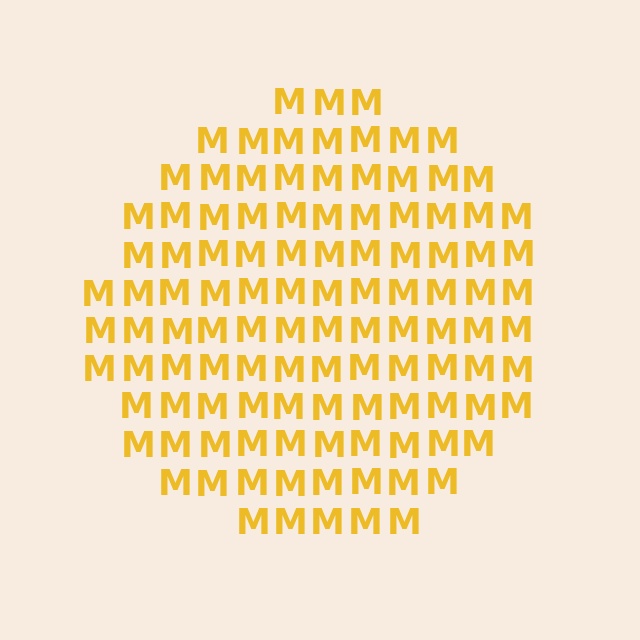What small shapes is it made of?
It is made of small letter M's.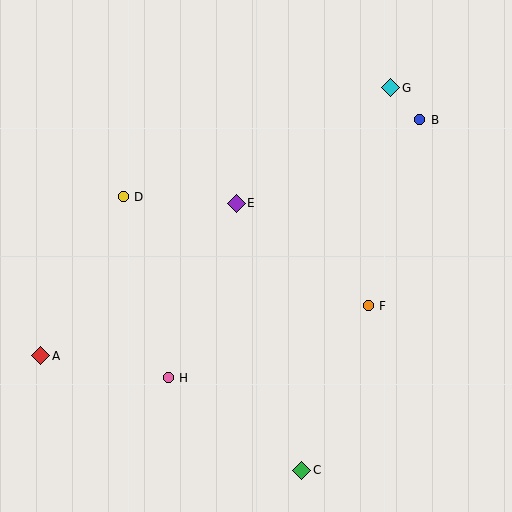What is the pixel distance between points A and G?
The distance between A and G is 441 pixels.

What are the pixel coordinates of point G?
Point G is at (391, 88).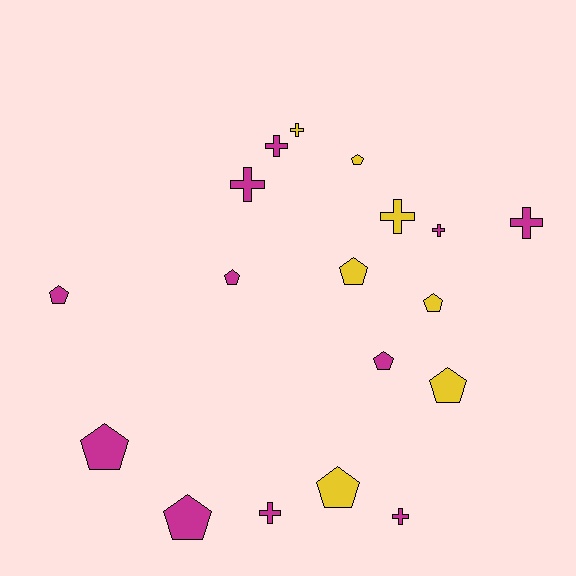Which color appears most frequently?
Magenta, with 11 objects.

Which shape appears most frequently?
Pentagon, with 10 objects.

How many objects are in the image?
There are 18 objects.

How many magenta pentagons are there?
There are 5 magenta pentagons.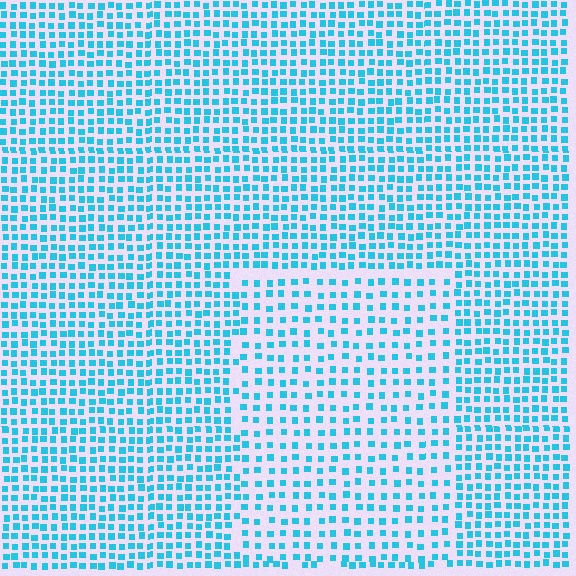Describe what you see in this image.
The image contains small cyan elements arranged at two different densities. A rectangle-shaped region is visible where the elements are less densely packed than the surrounding area.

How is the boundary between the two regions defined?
The boundary is defined by a change in element density (approximately 1.7x ratio). All elements are the same color, size, and shape.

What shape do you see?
I see a rectangle.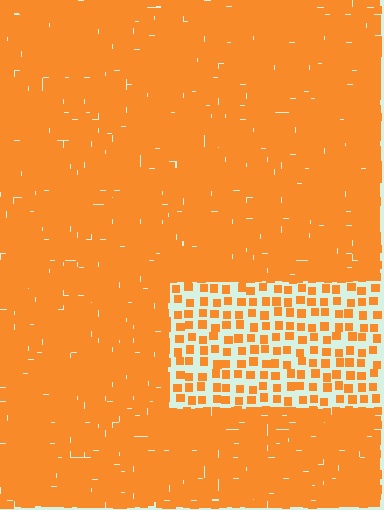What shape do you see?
I see a rectangle.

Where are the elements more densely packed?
The elements are more densely packed outside the rectangle boundary.